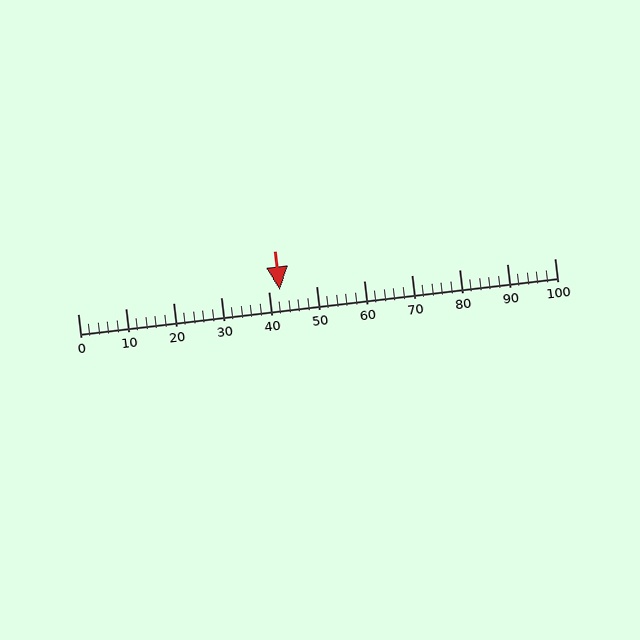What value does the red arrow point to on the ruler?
The red arrow points to approximately 42.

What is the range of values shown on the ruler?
The ruler shows values from 0 to 100.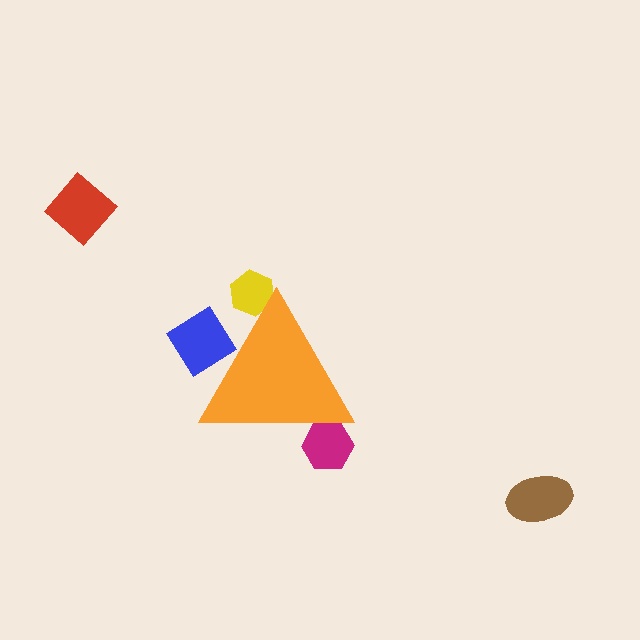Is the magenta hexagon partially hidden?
Yes, the magenta hexagon is partially hidden behind the orange triangle.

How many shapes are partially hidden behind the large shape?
3 shapes are partially hidden.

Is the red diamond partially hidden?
No, the red diamond is fully visible.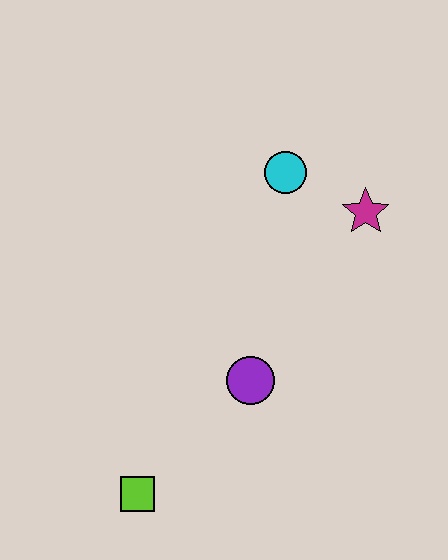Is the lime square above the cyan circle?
No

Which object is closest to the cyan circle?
The magenta star is closest to the cyan circle.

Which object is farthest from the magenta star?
The lime square is farthest from the magenta star.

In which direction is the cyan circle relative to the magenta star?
The cyan circle is to the left of the magenta star.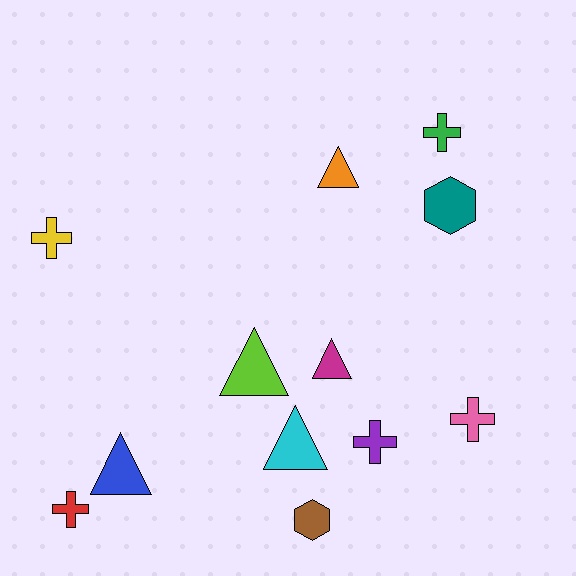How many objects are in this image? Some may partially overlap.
There are 12 objects.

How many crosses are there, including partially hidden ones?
There are 5 crosses.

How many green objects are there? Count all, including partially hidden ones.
There is 1 green object.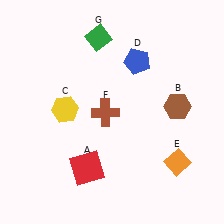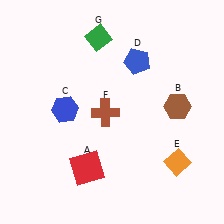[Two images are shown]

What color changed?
The hexagon (C) changed from yellow in Image 1 to blue in Image 2.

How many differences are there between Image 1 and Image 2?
There is 1 difference between the two images.